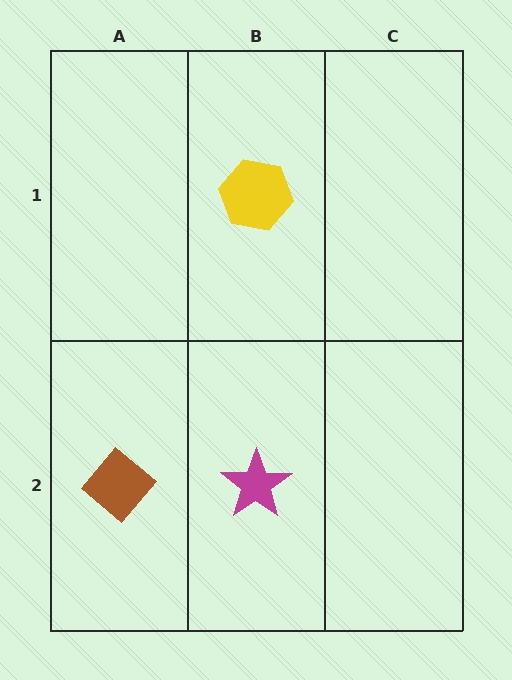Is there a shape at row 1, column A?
No, that cell is empty.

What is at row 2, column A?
A brown diamond.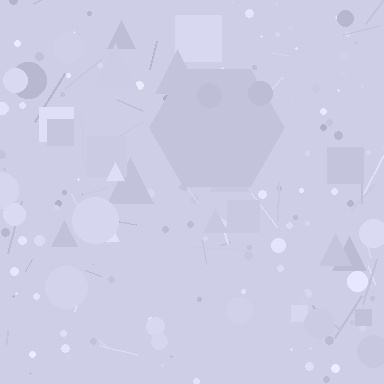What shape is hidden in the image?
A hexagon is hidden in the image.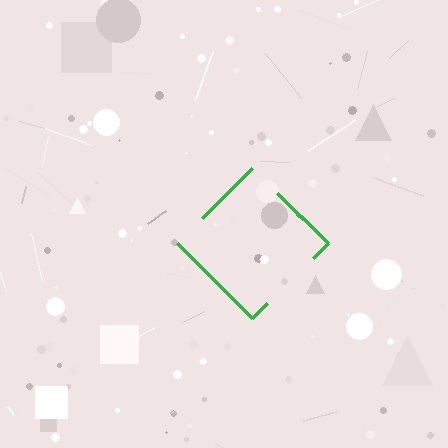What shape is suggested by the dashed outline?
The dashed outline suggests a diamond.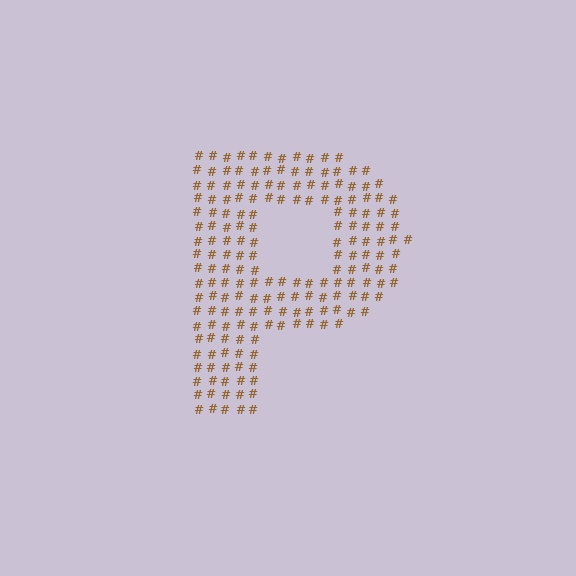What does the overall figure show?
The overall figure shows the letter P.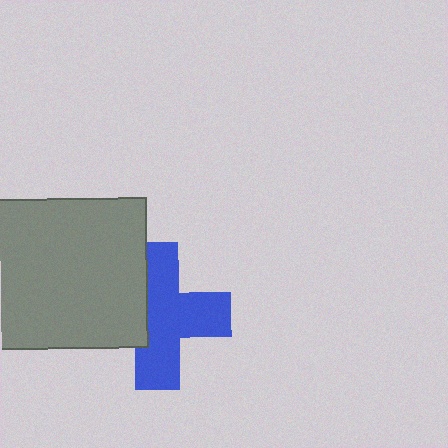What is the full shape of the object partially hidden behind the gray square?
The partially hidden object is a blue cross.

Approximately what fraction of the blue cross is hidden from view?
Roughly 34% of the blue cross is hidden behind the gray square.